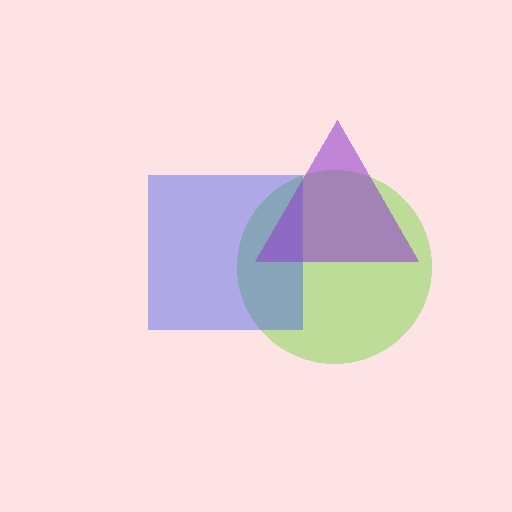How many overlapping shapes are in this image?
There are 3 overlapping shapes in the image.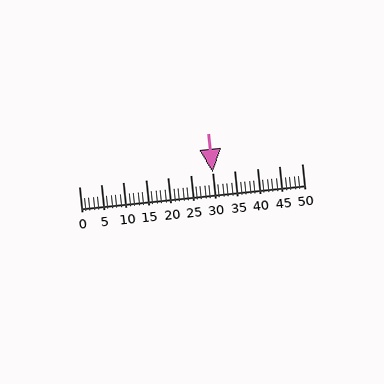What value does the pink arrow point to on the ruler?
The pink arrow points to approximately 30.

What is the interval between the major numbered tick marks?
The major tick marks are spaced 5 units apart.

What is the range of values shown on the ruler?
The ruler shows values from 0 to 50.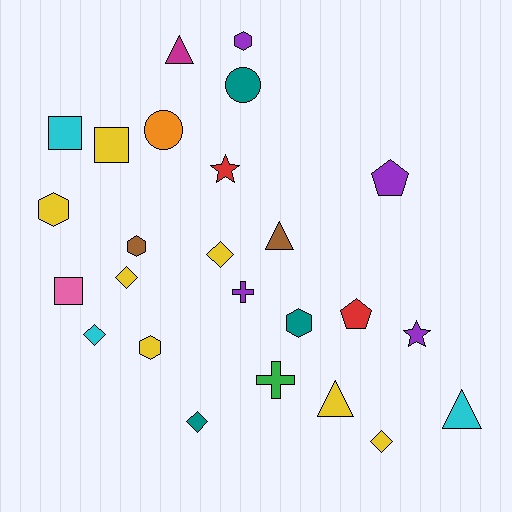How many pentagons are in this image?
There are 2 pentagons.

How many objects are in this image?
There are 25 objects.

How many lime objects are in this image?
There are no lime objects.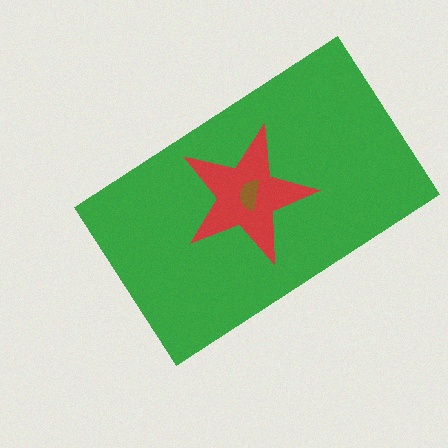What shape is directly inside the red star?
The brown semicircle.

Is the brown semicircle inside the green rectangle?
Yes.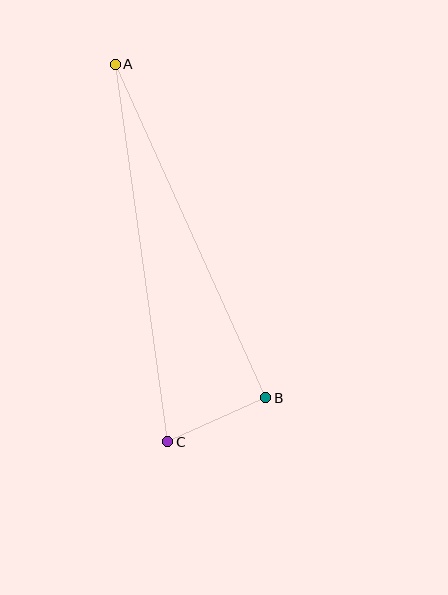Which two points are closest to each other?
Points B and C are closest to each other.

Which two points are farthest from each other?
Points A and C are farthest from each other.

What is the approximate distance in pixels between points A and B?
The distance between A and B is approximately 366 pixels.